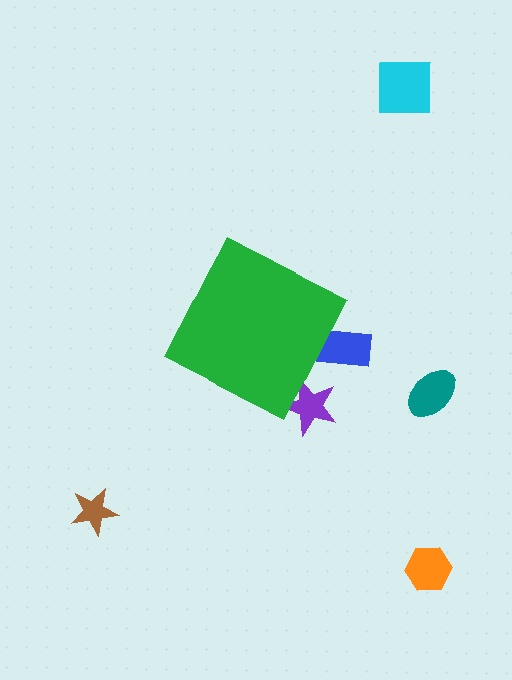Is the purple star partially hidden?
Yes, the purple star is partially hidden behind the green diamond.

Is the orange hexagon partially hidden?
No, the orange hexagon is fully visible.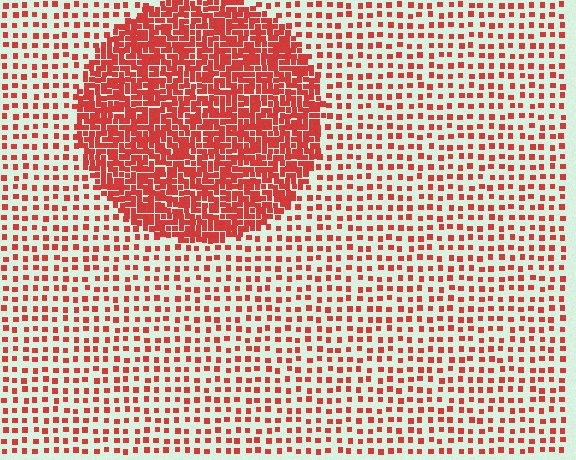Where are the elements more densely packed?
The elements are more densely packed inside the circle boundary.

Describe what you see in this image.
The image contains small red elements arranged at two different densities. A circle-shaped region is visible where the elements are more densely packed than the surrounding area.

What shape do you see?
I see a circle.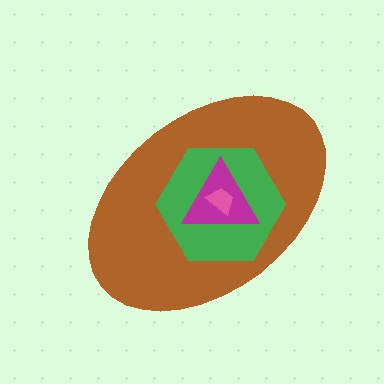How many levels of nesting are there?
4.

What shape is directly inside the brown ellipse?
The green hexagon.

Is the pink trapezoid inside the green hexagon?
Yes.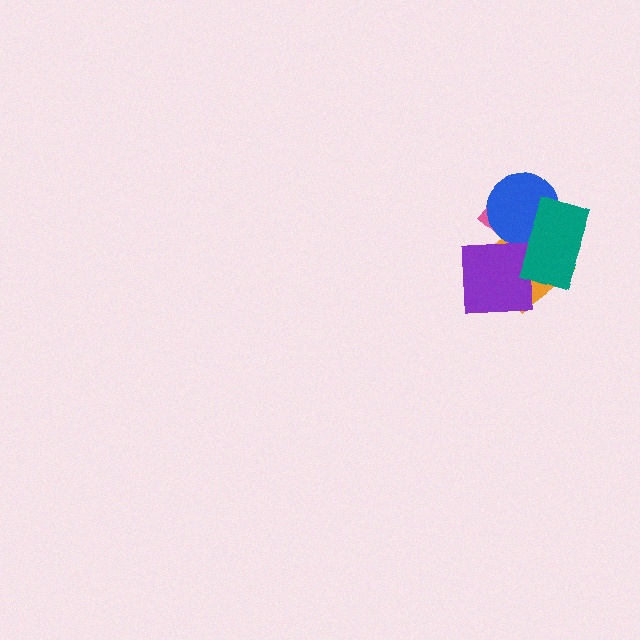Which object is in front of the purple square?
The teal rectangle is in front of the purple square.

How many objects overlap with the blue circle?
3 objects overlap with the blue circle.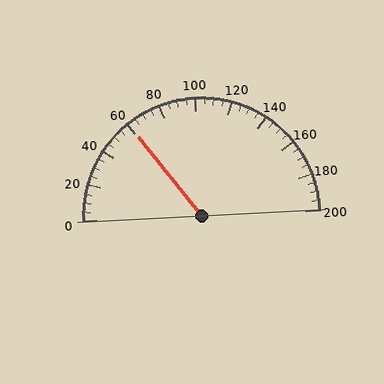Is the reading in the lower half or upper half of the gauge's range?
The reading is in the lower half of the range (0 to 200).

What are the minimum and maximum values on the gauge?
The gauge ranges from 0 to 200.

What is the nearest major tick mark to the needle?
The nearest major tick mark is 60.